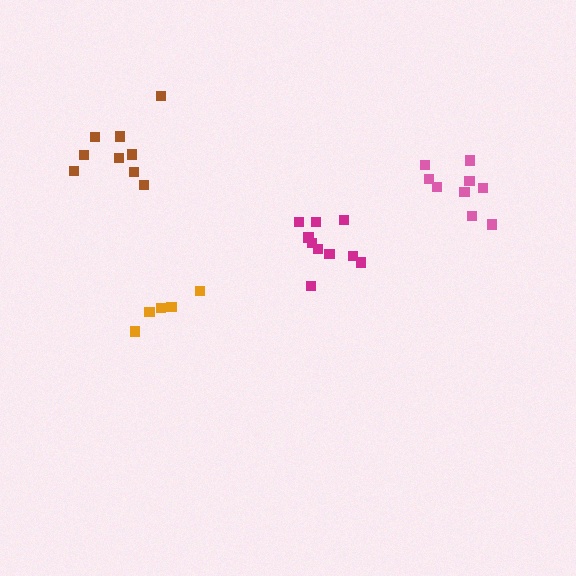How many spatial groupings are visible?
There are 4 spatial groupings.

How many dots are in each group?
Group 1: 10 dots, Group 2: 9 dots, Group 3: 9 dots, Group 4: 5 dots (33 total).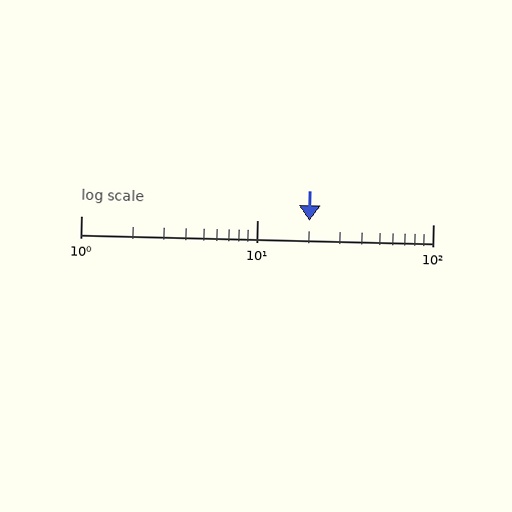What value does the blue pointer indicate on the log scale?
The pointer indicates approximately 20.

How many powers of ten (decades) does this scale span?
The scale spans 2 decades, from 1 to 100.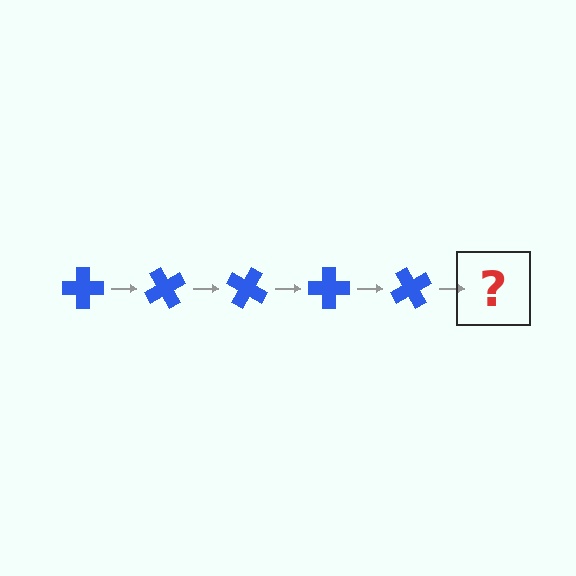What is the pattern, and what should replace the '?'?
The pattern is that the cross rotates 60 degrees each step. The '?' should be a blue cross rotated 300 degrees.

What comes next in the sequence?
The next element should be a blue cross rotated 300 degrees.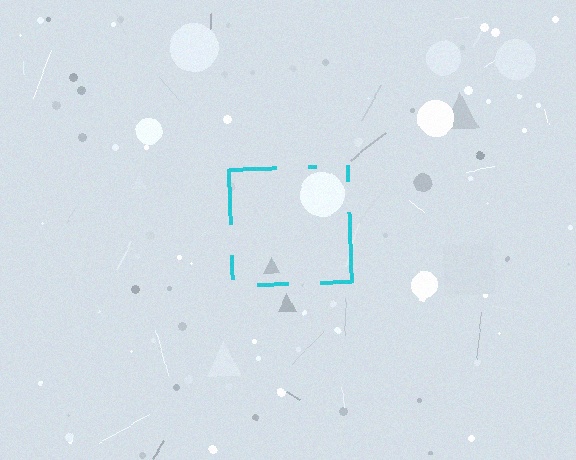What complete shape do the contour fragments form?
The contour fragments form a square.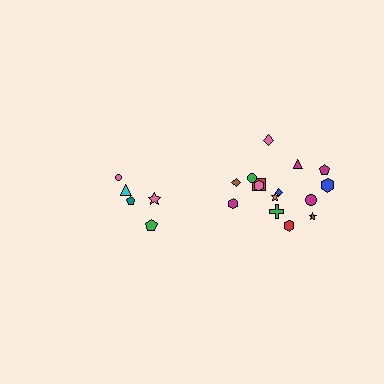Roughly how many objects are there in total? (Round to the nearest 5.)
Roughly 20 objects in total.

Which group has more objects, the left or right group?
The right group.